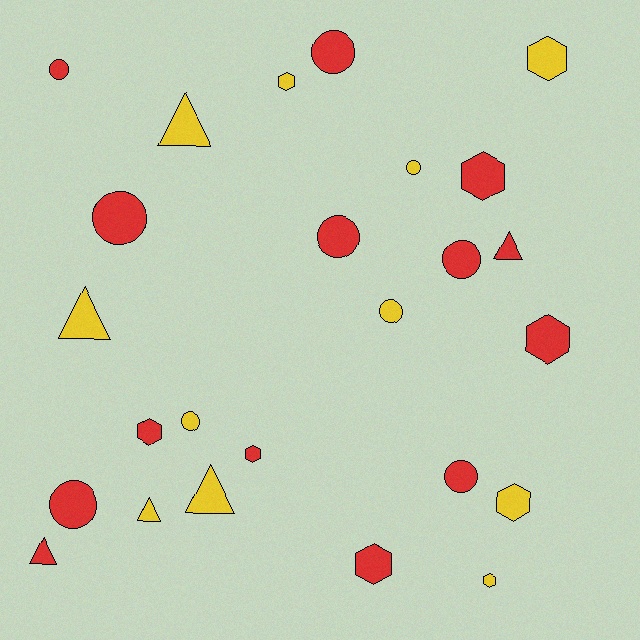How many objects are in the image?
There are 25 objects.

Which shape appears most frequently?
Circle, with 10 objects.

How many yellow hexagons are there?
There are 4 yellow hexagons.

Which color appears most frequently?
Red, with 14 objects.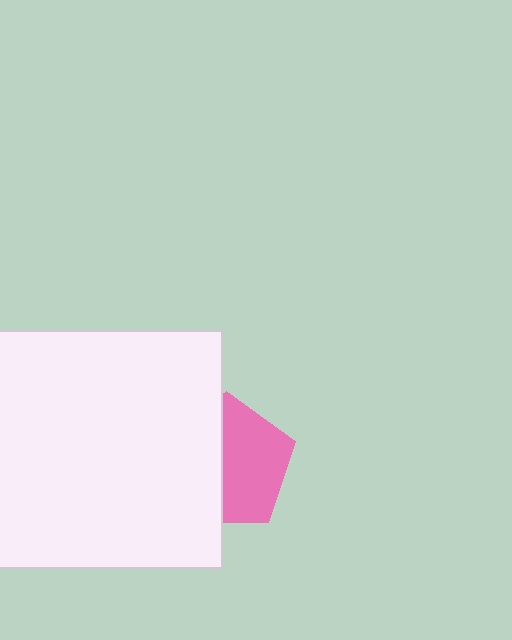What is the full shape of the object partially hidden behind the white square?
The partially hidden object is a pink pentagon.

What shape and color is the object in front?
The object in front is a white square.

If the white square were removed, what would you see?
You would see the complete pink pentagon.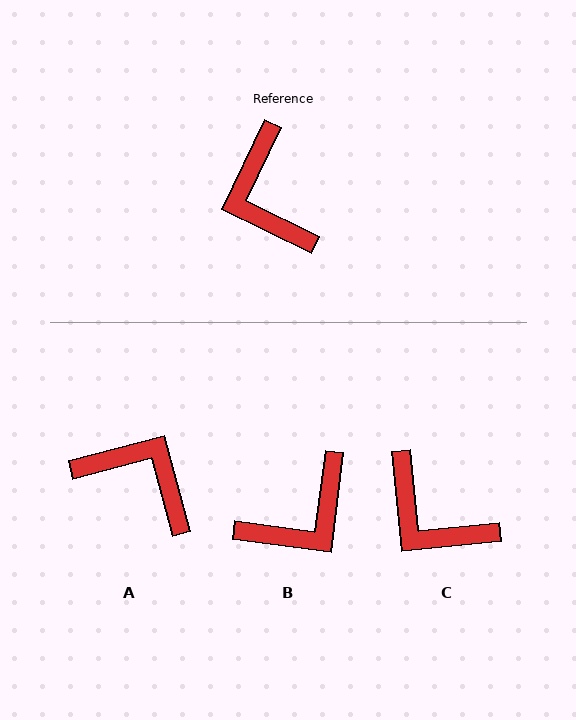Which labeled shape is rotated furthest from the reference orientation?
A, about 139 degrees away.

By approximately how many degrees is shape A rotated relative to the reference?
Approximately 139 degrees clockwise.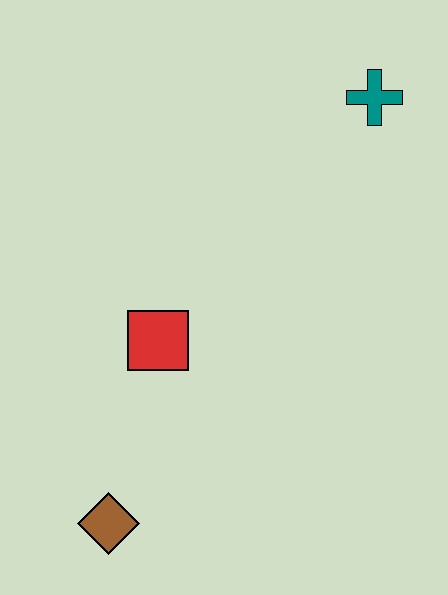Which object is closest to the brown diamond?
The red square is closest to the brown diamond.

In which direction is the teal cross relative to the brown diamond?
The teal cross is above the brown diamond.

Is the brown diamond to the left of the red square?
Yes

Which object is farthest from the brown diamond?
The teal cross is farthest from the brown diamond.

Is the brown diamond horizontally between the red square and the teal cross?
No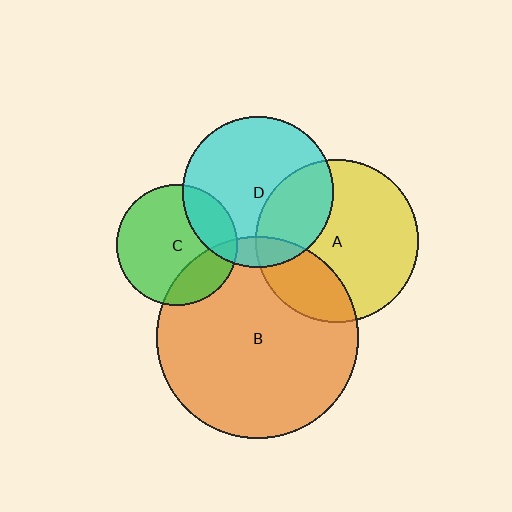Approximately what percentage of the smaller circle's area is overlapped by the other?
Approximately 10%.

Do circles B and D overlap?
Yes.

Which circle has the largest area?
Circle B (orange).